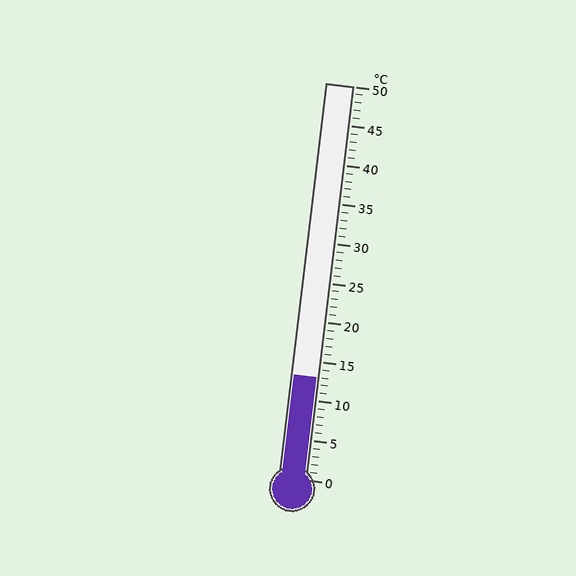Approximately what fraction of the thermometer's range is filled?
The thermometer is filled to approximately 25% of its range.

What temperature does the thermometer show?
The thermometer shows approximately 13°C.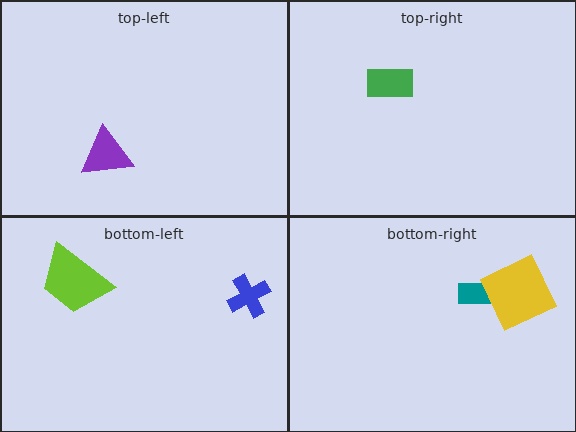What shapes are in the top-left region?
The purple triangle.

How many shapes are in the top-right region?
1.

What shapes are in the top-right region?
The green rectangle.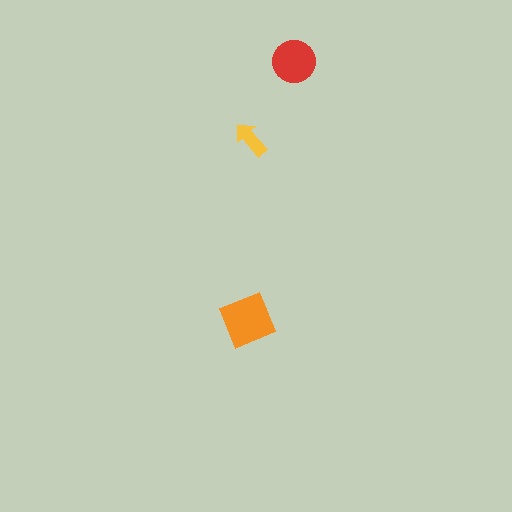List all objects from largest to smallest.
The orange diamond, the red circle, the yellow arrow.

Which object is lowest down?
The orange diamond is bottommost.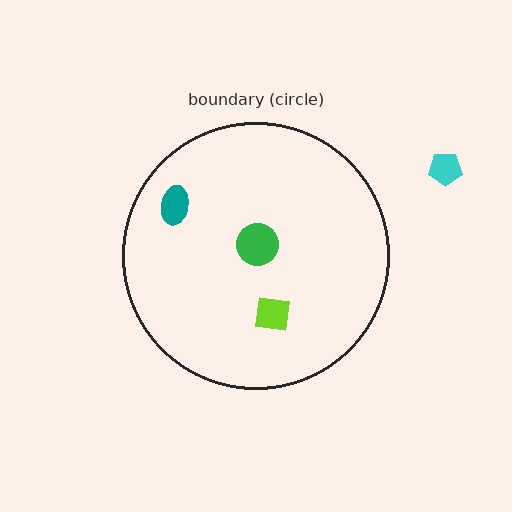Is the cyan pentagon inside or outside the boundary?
Outside.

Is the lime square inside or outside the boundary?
Inside.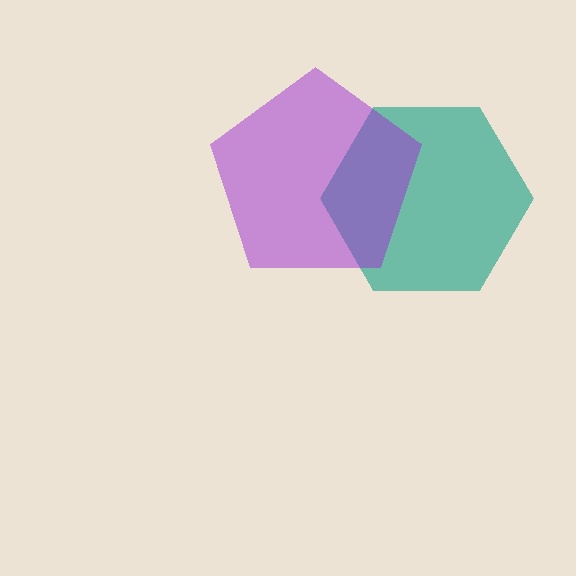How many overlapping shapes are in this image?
There are 2 overlapping shapes in the image.